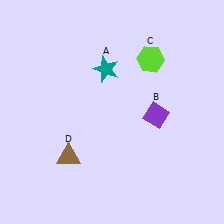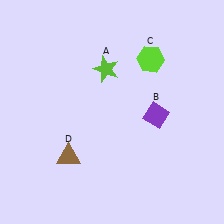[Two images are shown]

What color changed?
The star (A) changed from teal in Image 1 to lime in Image 2.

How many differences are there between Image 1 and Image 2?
There is 1 difference between the two images.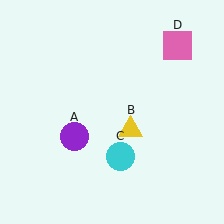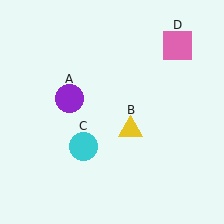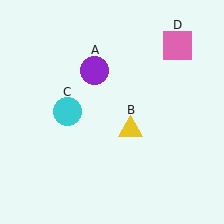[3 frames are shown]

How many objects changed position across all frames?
2 objects changed position: purple circle (object A), cyan circle (object C).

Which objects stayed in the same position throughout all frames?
Yellow triangle (object B) and pink square (object D) remained stationary.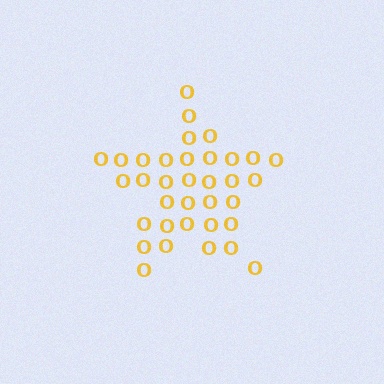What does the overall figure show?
The overall figure shows a star.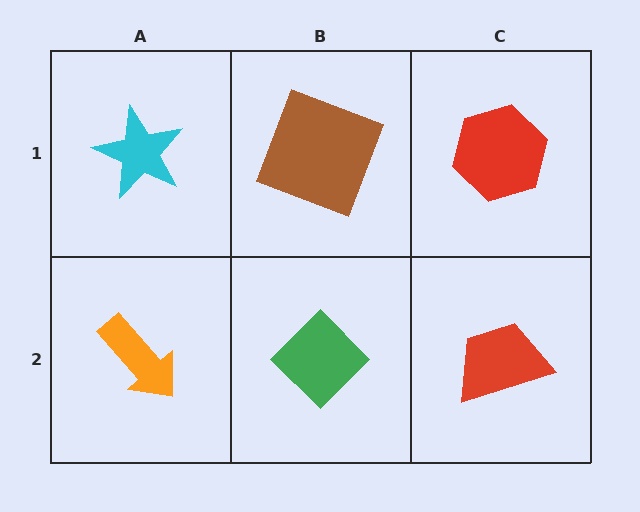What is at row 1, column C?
A red hexagon.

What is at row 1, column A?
A cyan star.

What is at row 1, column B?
A brown square.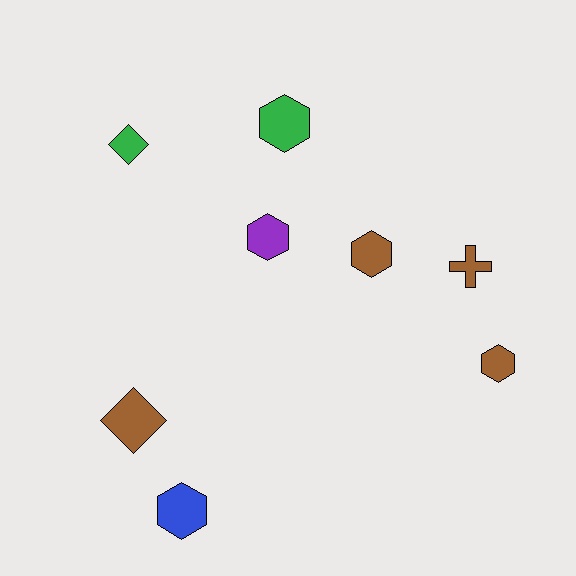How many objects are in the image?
There are 8 objects.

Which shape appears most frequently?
Hexagon, with 5 objects.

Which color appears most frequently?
Brown, with 4 objects.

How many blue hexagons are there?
There is 1 blue hexagon.